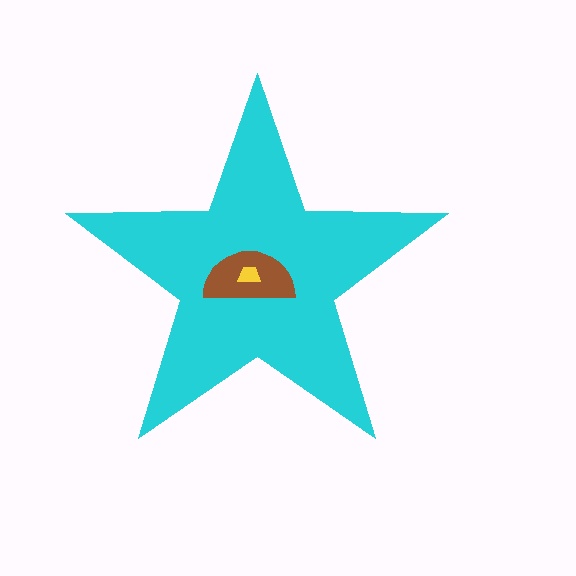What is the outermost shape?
The cyan star.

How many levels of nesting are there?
3.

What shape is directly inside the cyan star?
The brown semicircle.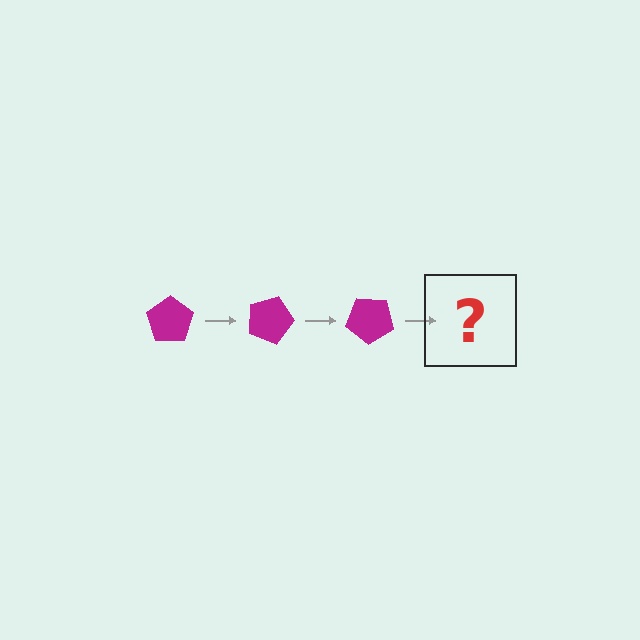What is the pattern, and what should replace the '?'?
The pattern is that the pentagon rotates 20 degrees each step. The '?' should be a magenta pentagon rotated 60 degrees.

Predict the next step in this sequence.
The next step is a magenta pentagon rotated 60 degrees.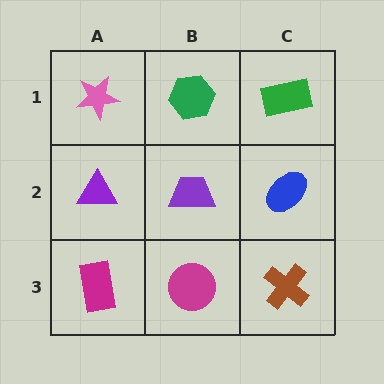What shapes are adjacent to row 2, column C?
A green rectangle (row 1, column C), a brown cross (row 3, column C), a purple trapezoid (row 2, column B).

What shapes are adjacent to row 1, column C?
A blue ellipse (row 2, column C), a green hexagon (row 1, column B).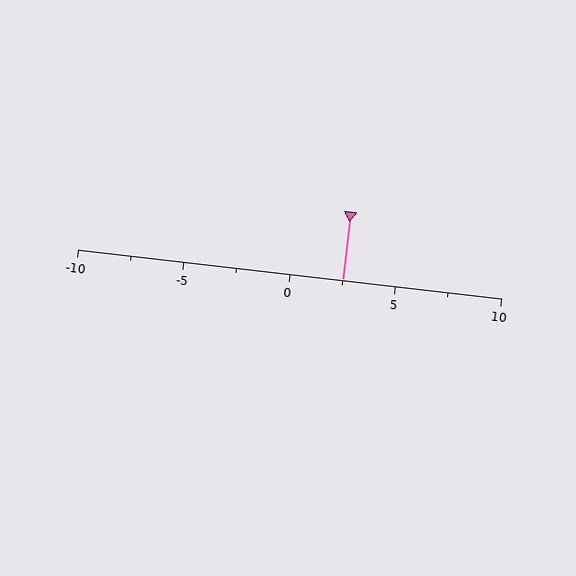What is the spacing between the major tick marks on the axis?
The major ticks are spaced 5 apart.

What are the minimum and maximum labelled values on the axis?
The axis runs from -10 to 10.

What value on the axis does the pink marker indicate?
The marker indicates approximately 2.5.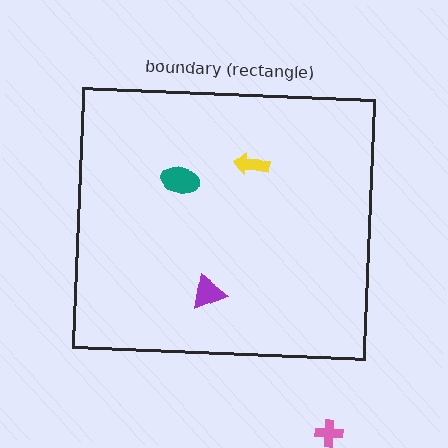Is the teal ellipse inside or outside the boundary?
Inside.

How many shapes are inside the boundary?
3 inside, 1 outside.